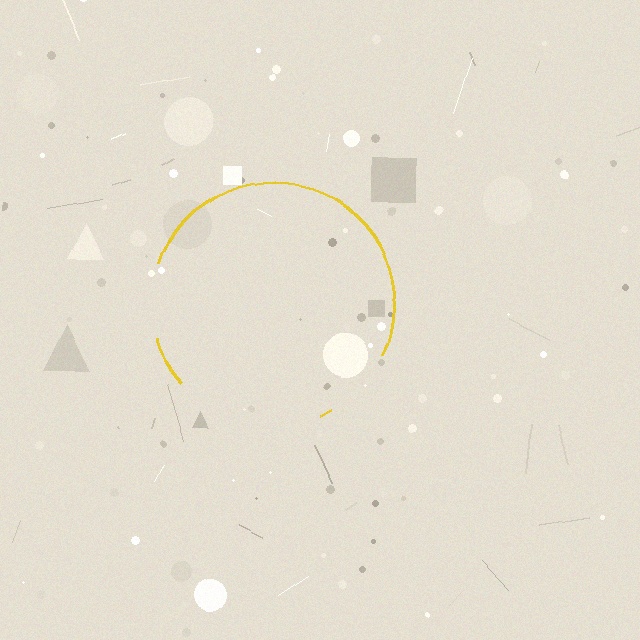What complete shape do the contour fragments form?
The contour fragments form a circle.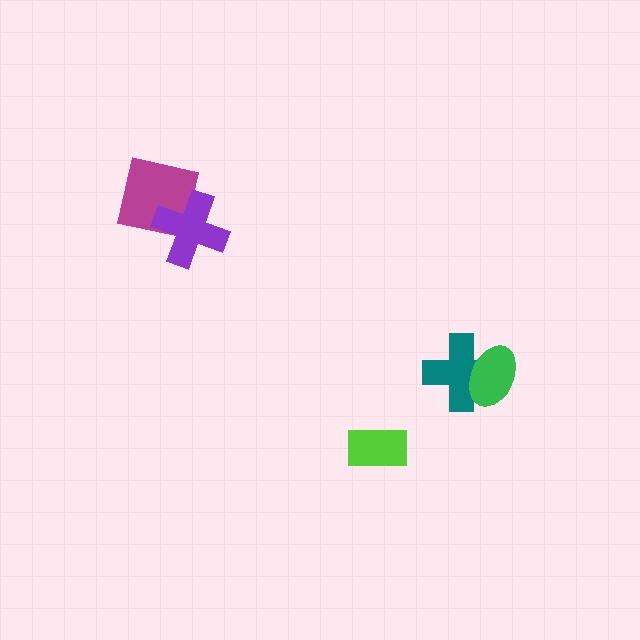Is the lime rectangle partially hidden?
No, no other shape covers it.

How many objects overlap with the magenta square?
1 object overlaps with the magenta square.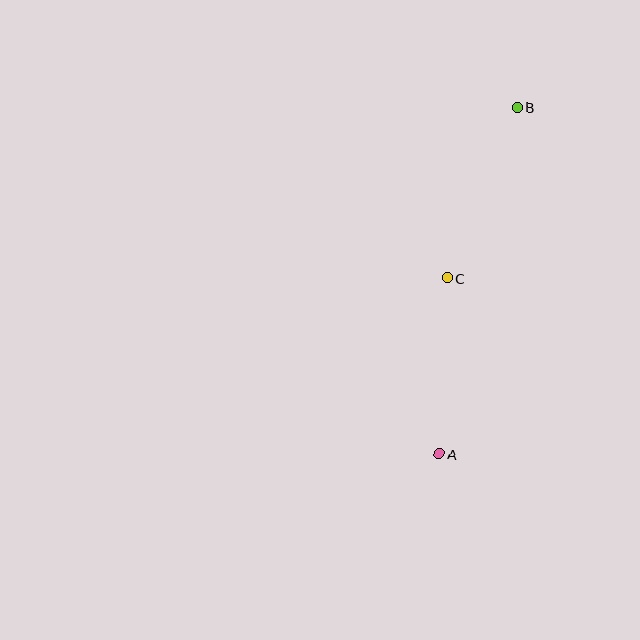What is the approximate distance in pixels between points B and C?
The distance between B and C is approximately 185 pixels.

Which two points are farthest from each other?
Points A and B are farthest from each other.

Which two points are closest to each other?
Points A and C are closest to each other.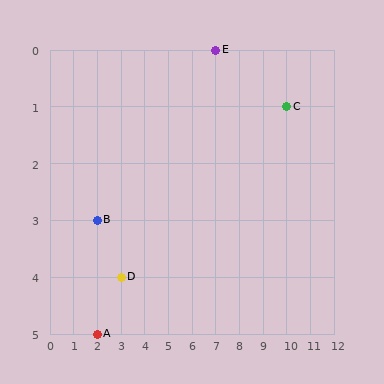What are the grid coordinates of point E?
Point E is at grid coordinates (7, 0).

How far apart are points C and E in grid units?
Points C and E are 3 columns and 1 row apart (about 3.2 grid units diagonally).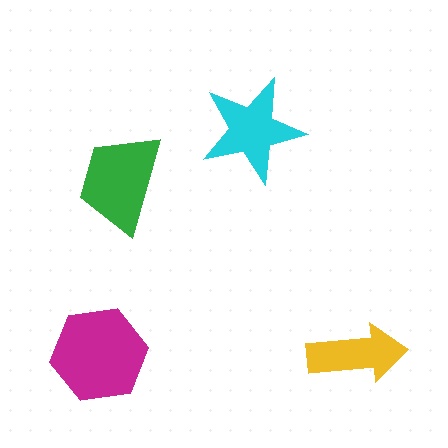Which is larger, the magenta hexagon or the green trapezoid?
The magenta hexagon.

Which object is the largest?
The magenta hexagon.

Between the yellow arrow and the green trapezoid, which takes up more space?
The green trapezoid.